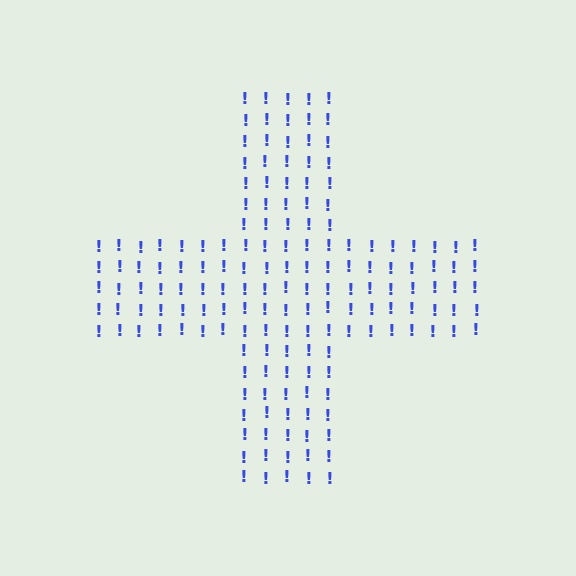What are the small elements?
The small elements are exclamation marks.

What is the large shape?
The large shape is a cross.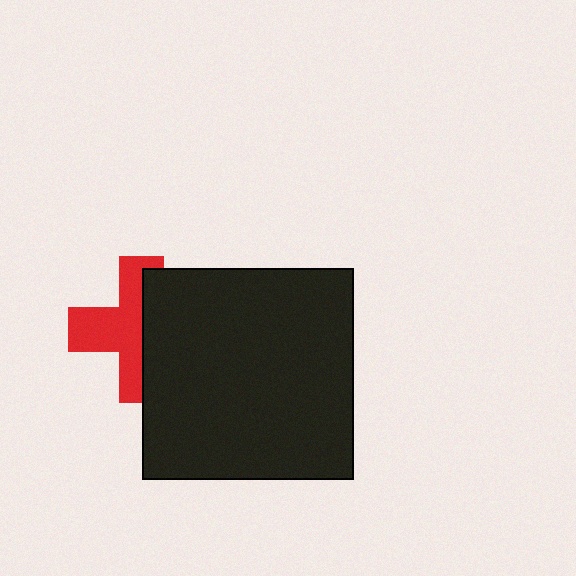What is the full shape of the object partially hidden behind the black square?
The partially hidden object is a red cross.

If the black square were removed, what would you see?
You would see the complete red cross.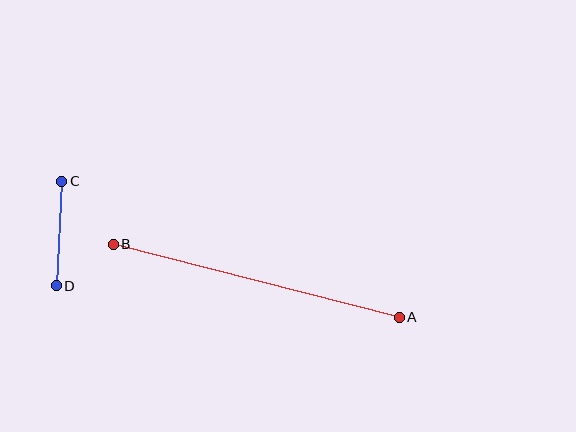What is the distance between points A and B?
The distance is approximately 295 pixels.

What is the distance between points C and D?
The distance is approximately 105 pixels.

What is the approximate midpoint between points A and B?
The midpoint is at approximately (256, 281) pixels.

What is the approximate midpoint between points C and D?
The midpoint is at approximately (59, 233) pixels.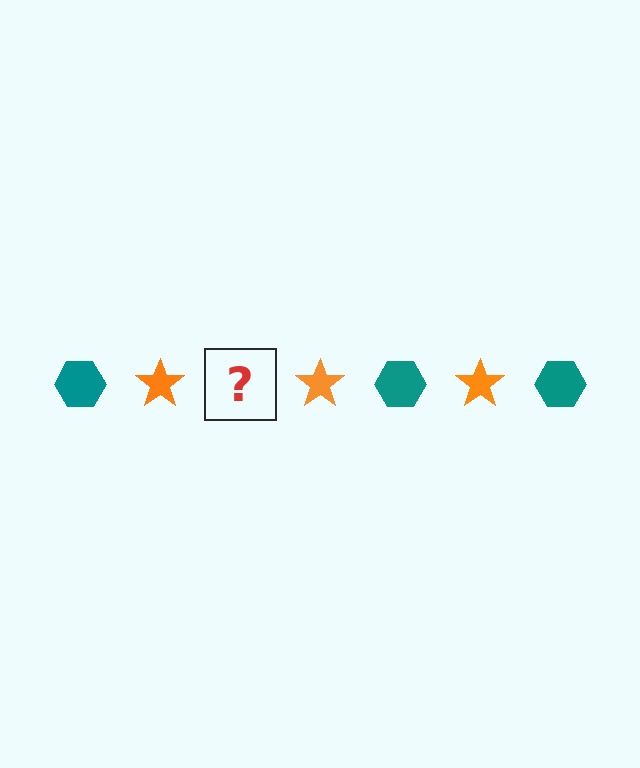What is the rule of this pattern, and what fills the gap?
The rule is that the pattern alternates between teal hexagon and orange star. The gap should be filled with a teal hexagon.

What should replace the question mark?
The question mark should be replaced with a teal hexagon.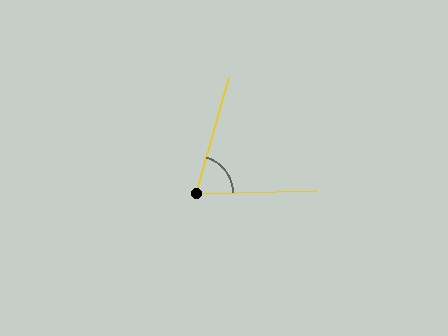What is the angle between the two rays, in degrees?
Approximately 73 degrees.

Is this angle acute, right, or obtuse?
It is acute.